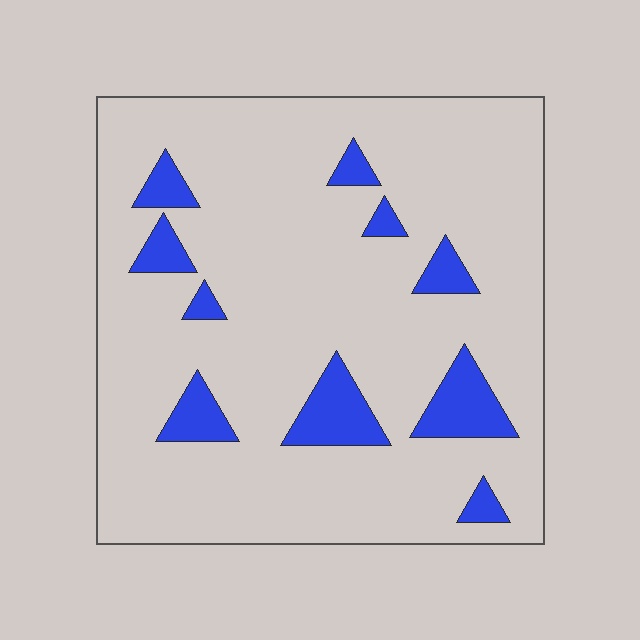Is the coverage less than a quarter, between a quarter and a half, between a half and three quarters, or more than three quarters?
Less than a quarter.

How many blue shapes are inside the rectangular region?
10.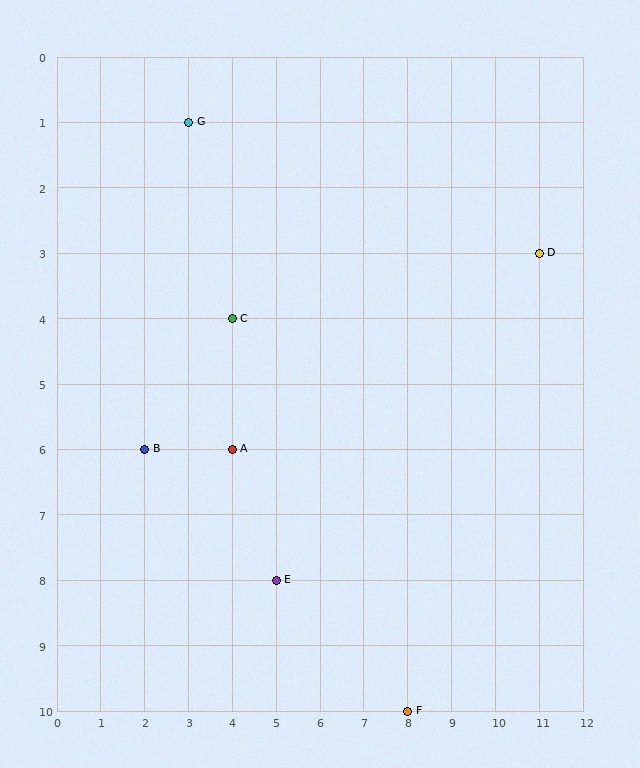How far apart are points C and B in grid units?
Points C and B are 2 columns and 2 rows apart (about 2.8 grid units diagonally).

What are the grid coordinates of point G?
Point G is at grid coordinates (3, 1).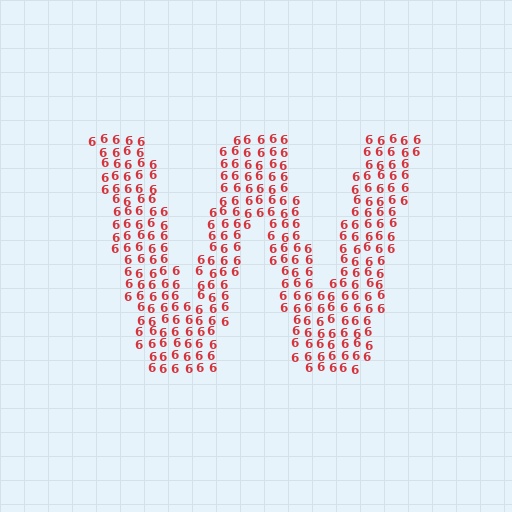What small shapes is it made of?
It is made of small digit 6's.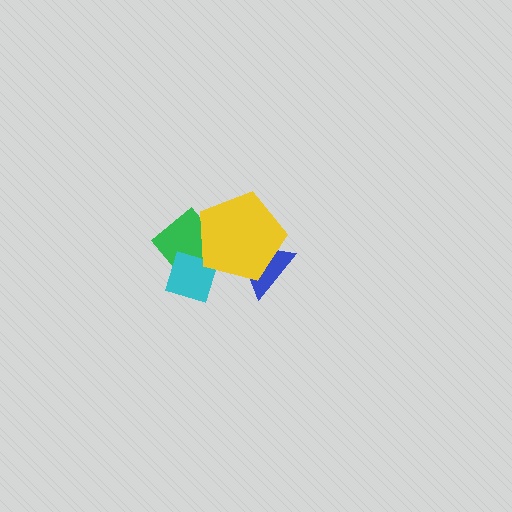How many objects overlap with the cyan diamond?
2 objects overlap with the cyan diamond.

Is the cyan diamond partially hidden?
Yes, it is partially covered by another shape.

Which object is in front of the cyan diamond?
The yellow pentagon is in front of the cyan diamond.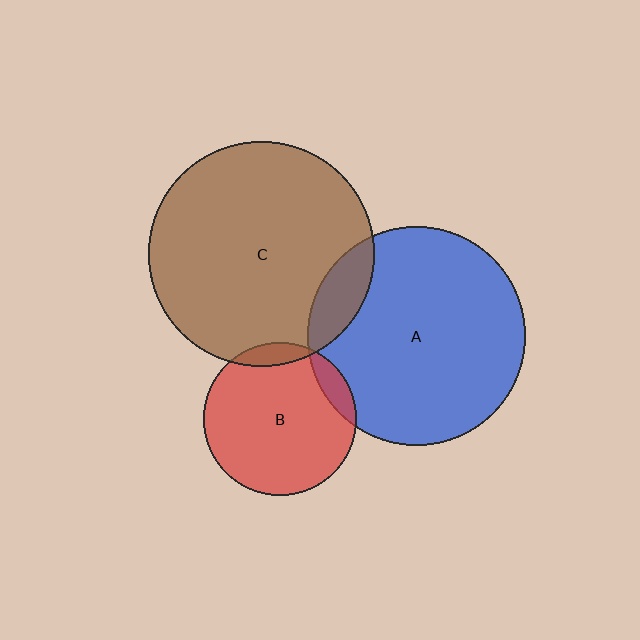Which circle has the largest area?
Circle C (brown).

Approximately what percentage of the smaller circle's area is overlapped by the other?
Approximately 10%.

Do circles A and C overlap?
Yes.